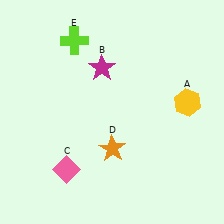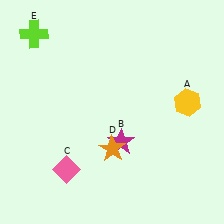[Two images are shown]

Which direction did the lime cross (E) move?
The lime cross (E) moved left.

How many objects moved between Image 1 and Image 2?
2 objects moved between the two images.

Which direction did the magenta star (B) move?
The magenta star (B) moved down.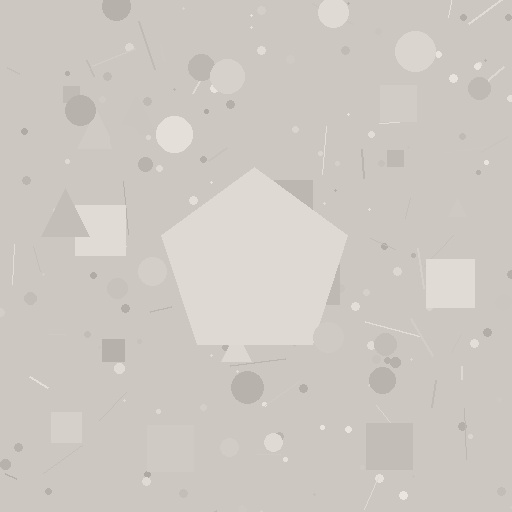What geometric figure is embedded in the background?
A pentagon is embedded in the background.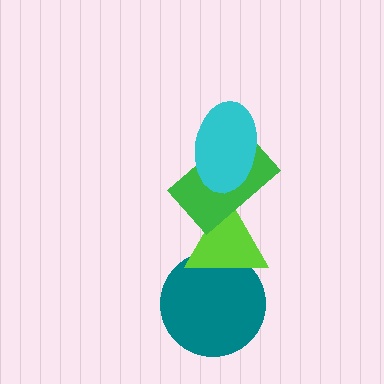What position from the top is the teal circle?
The teal circle is 4th from the top.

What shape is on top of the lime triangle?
The green rectangle is on top of the lime triangle.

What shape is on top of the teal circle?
The lime triangle is on top of the teal circle.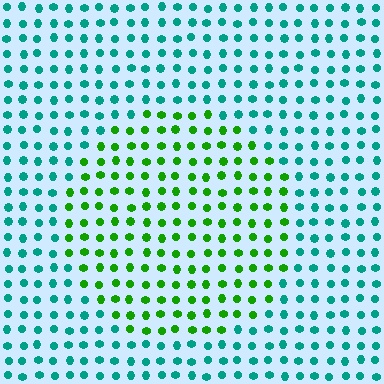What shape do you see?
I see a circle.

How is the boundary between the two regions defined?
The boundary is defined purely by a slight shift in hue (about 57 degrees). Spacing, size, and orientation are identical on both sides.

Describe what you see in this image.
The image is filled with small teal elements in a uniform arrangement. A circle-shaped region is visible where the elements are tinted to a slightly different hue, forming a subtle color boundary.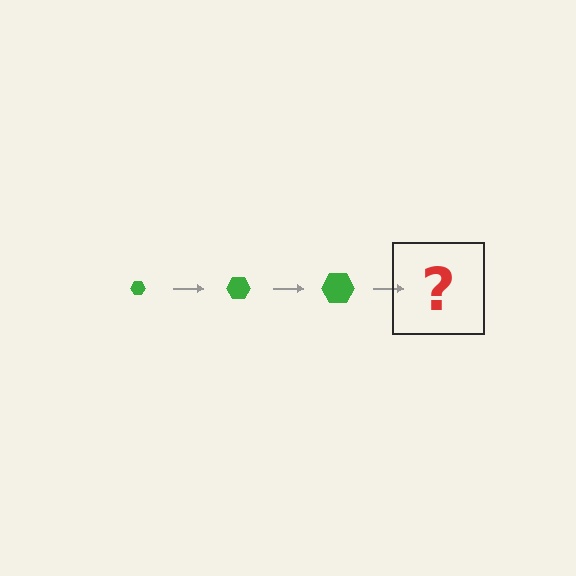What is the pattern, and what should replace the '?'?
The pattern is that the hexagon gets progressively larger each step. The '?' should be a green hexagon, larger than the previous one.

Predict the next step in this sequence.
The next step is a green hexagon, larger than the previous one.